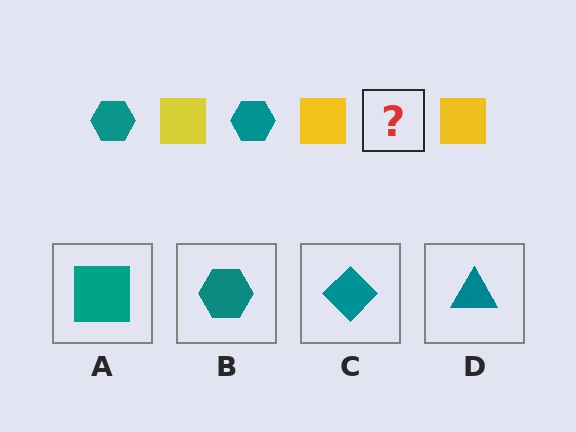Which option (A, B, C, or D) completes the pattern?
B.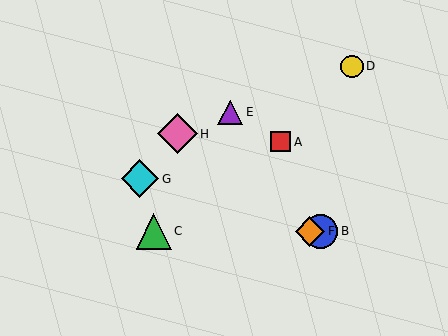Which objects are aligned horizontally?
Objects B, C, F are aligned horizontally.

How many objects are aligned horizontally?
3 objects (B, C, F) are aligned horizontally.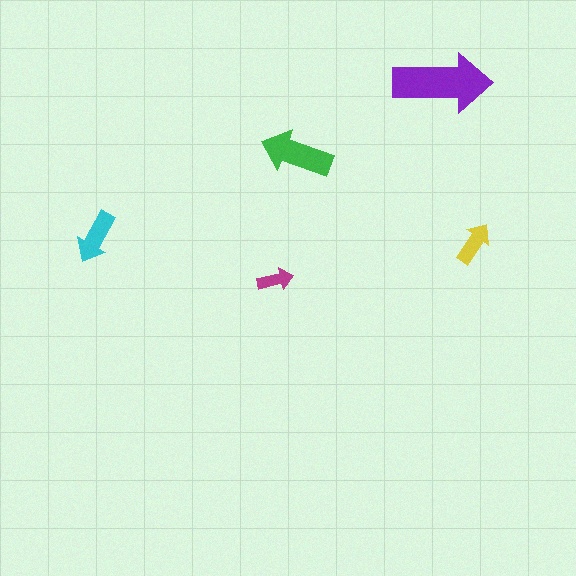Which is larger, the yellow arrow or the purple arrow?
The purple one.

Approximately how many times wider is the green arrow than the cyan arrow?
About 1.5 times wider.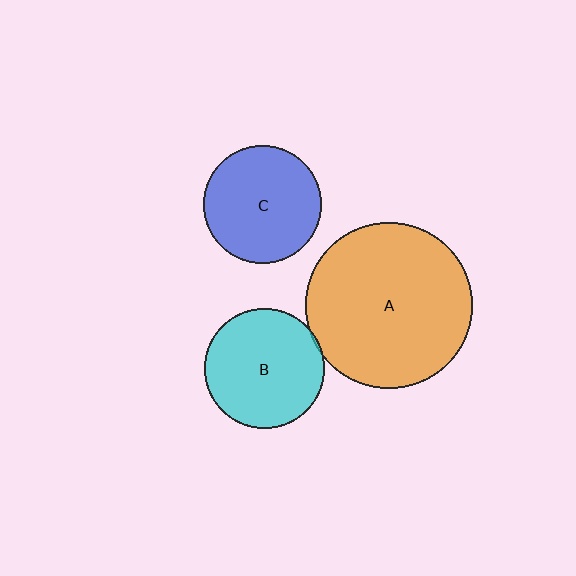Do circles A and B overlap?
Yes.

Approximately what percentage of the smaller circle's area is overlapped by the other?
Approximately 5%.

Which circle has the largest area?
Circle A (orange).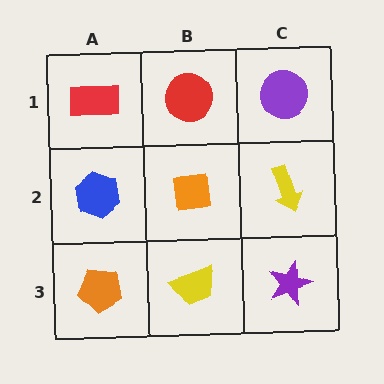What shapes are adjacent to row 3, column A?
A blue hexagon (row 2, column A), a yellow trapezoid (row 3, column B).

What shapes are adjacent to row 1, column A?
A blue hexagon (row 2, column A), a red circle (row 1, column B).